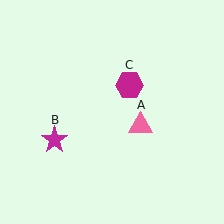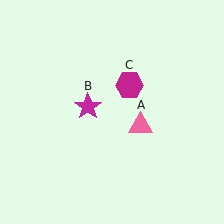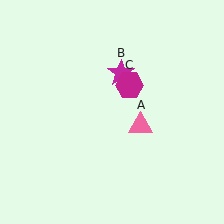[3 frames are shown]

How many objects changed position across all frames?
1 object changed position: magenta star (object B).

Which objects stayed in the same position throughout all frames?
Pink triangle (object A) and magenta hexagon (object C) remained stationary.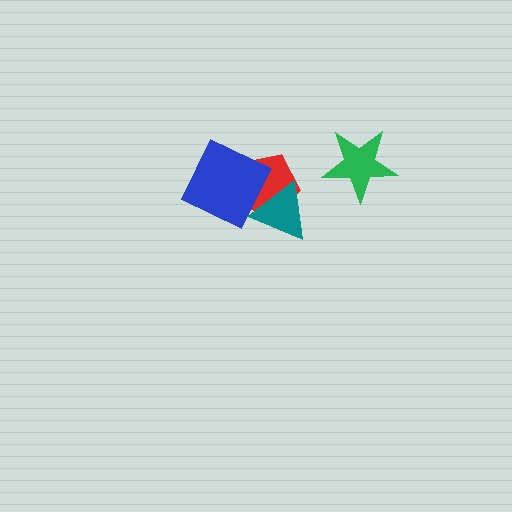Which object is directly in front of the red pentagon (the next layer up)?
The blue diamond is directly in front of the red pentagon.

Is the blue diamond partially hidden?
Yes, it is partially covered by another shape.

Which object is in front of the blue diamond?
The teal triangle is in front of the blue diamond.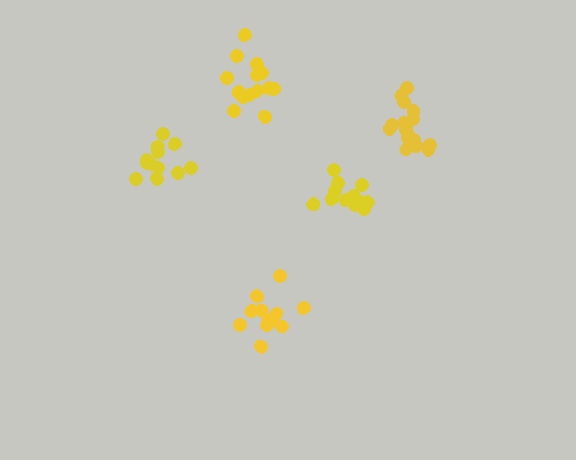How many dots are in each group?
Group 1: 12 dots, Group 2: 13 dots, Group 3: 17 dots, Group 4: 14 dots, Group 5: 12 dots (68 total).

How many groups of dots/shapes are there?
There are 5 groups.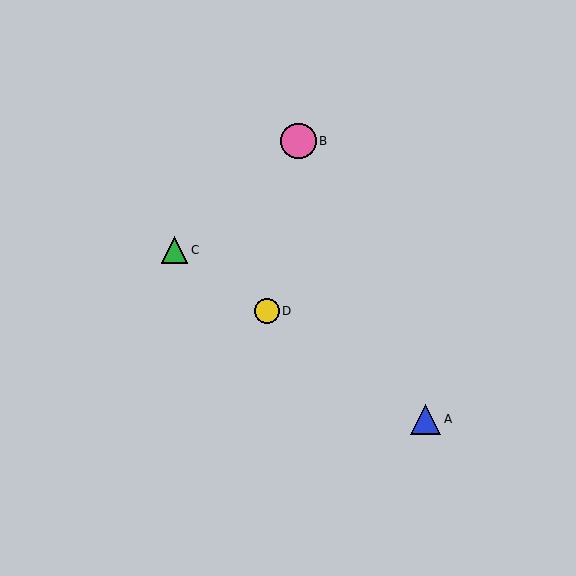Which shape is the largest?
The pink circle (labeled B) is the largest.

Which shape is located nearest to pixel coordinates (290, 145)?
The pink circle (labeled B) at (299, 141) is nearest to that location.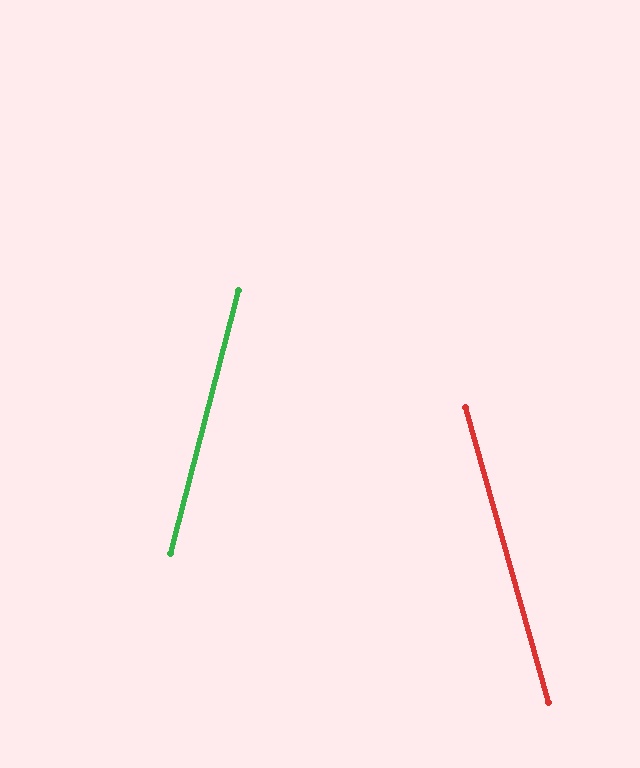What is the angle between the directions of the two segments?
Approximately 30 degrees.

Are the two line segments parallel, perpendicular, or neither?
Neither parallel nor perpendicular — they differ by about 30°.